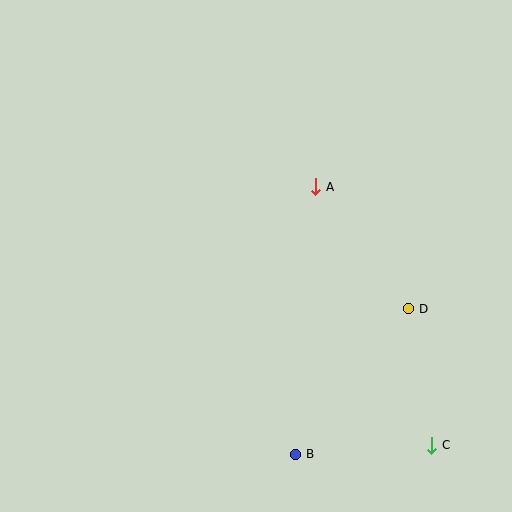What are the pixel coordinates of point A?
Point A is at (316, 187).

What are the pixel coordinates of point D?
Point D is at (409, 309).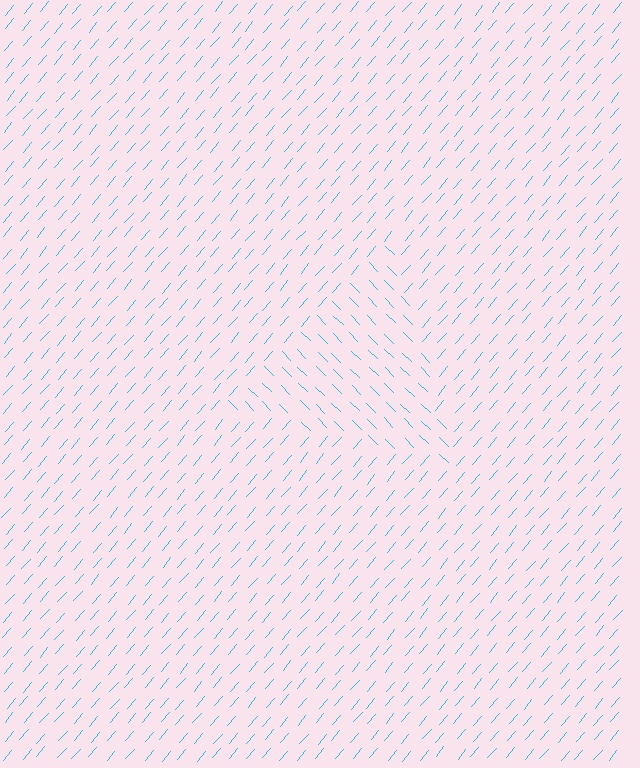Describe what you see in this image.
The image is filled with small cyan line segments. A triangle region in the image has lines oriented differently from the surrounding lines, creating a visible texture boundary.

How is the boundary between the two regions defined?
The boundary is defined purely by a change in line orientation (approximately 86 degrees difference). All lines are the same color and thickness.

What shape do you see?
I see a triangle.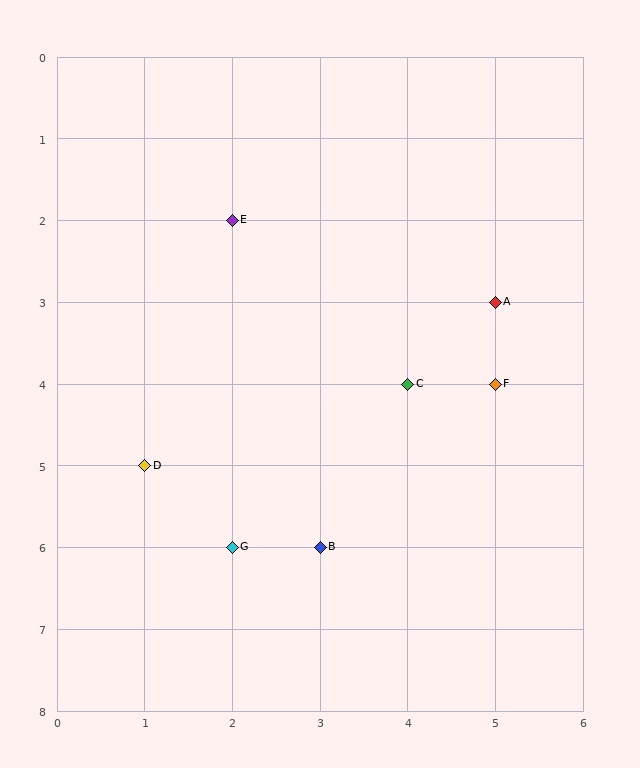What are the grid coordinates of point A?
Point A is at grid coordinates (5, 3).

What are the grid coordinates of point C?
Point C is at grid coordinates (4, 4).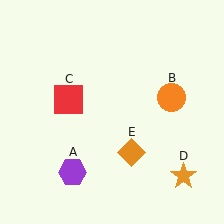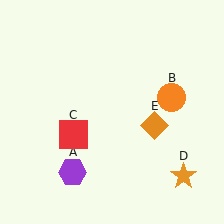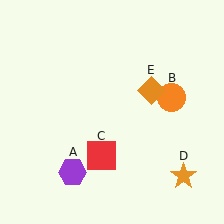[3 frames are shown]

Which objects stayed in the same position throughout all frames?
Purple hexagon (object A) and orange circle (object B) and orange star (object D) remained stationary.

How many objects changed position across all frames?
2 objects changed position: red square (object C), orange diamond (object E).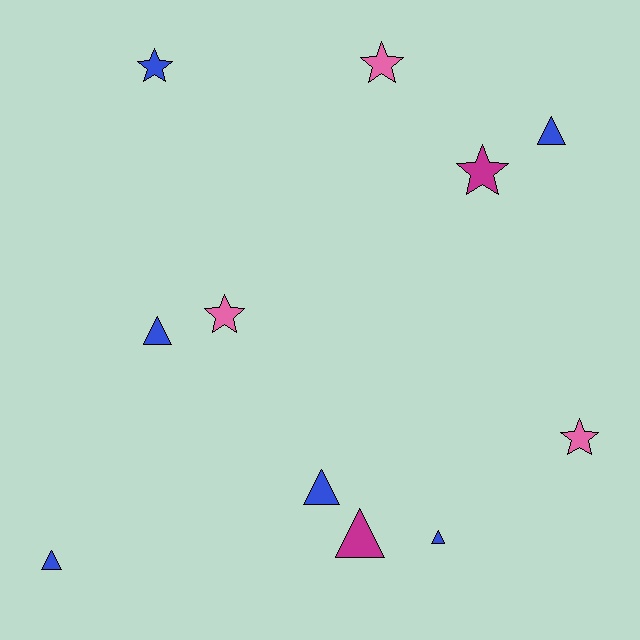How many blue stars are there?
There is 1 blue star.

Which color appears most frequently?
Blue, with 6 objects.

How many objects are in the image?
There are 11 objects.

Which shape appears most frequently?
Triangle, with 6 objects.